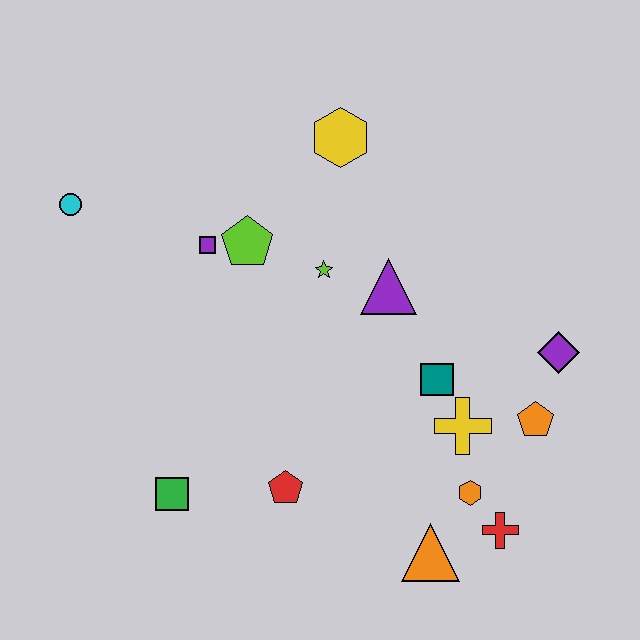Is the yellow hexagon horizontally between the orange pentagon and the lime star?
Yes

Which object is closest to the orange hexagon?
The red cross is closest to the orange hexagon.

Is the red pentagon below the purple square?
Yes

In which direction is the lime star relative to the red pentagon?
The lime star is above the red pentagon.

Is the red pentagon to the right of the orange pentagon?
No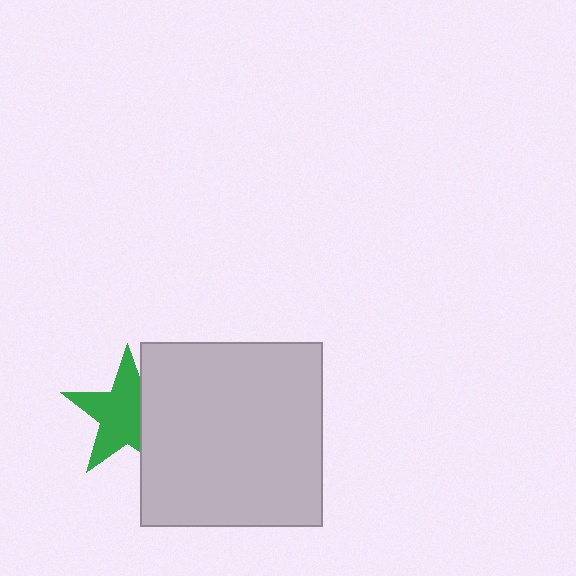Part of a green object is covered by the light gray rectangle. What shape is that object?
It is a star.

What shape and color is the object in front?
The object in front is a light gray rectangle.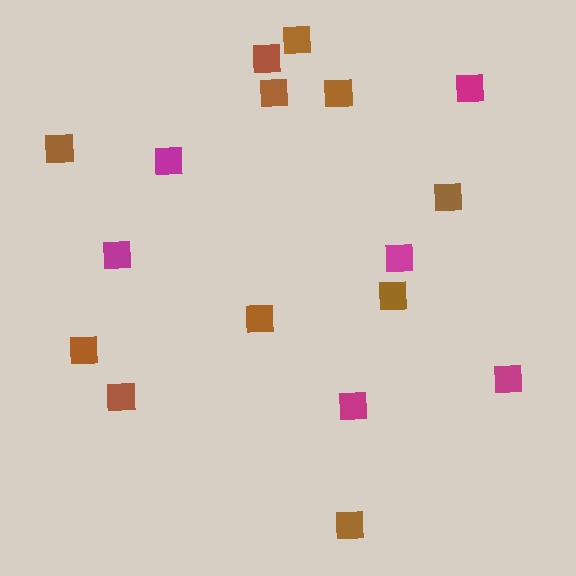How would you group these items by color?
There are 2 groups: one group of magenta squares (6) and one group of brown squares (11).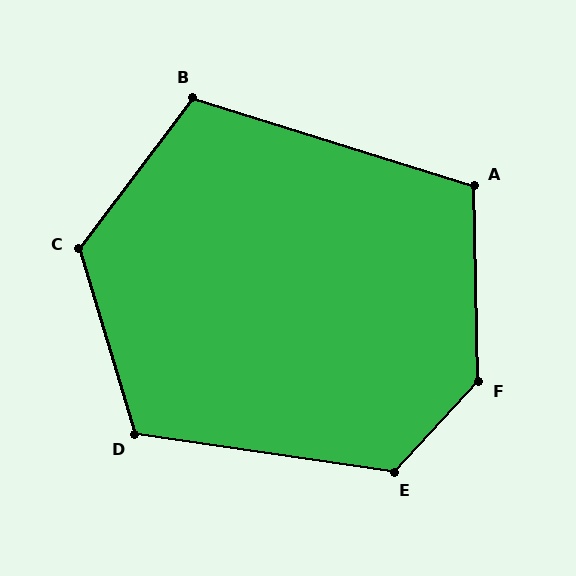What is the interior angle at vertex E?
Approximately 125 degrees (obtuse).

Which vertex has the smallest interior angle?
A, at approximately 109 degrees.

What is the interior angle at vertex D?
Approximately 115 degrees (obtuse).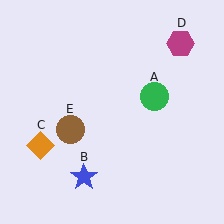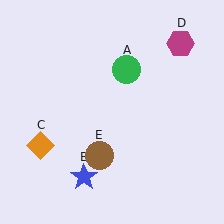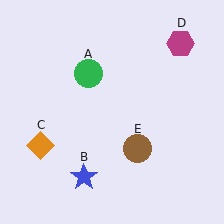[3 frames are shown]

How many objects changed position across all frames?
2 objects changed position: green circle (object A), brown circle (object E).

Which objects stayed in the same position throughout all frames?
Blue star (object B) and orange diamond (object C) and magenta hexagon (object D) remained stationary.